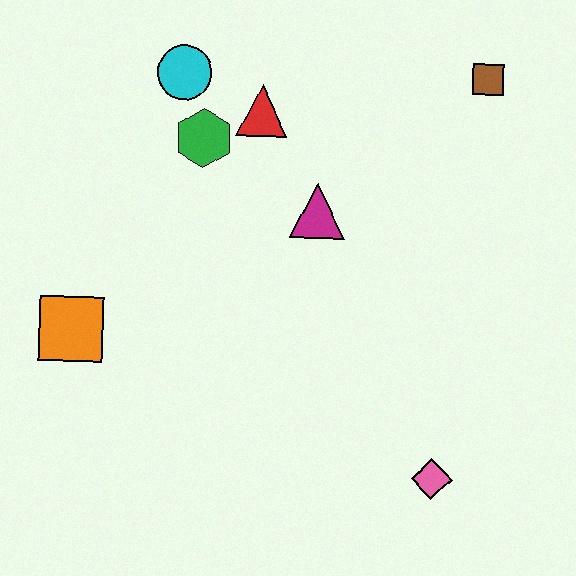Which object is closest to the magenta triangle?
The red triangle is closest to the magenta triangle.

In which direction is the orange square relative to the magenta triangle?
The orange square is to the left of the magenta triangle.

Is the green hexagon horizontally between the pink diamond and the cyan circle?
Yes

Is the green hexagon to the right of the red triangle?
No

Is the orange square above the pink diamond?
Yes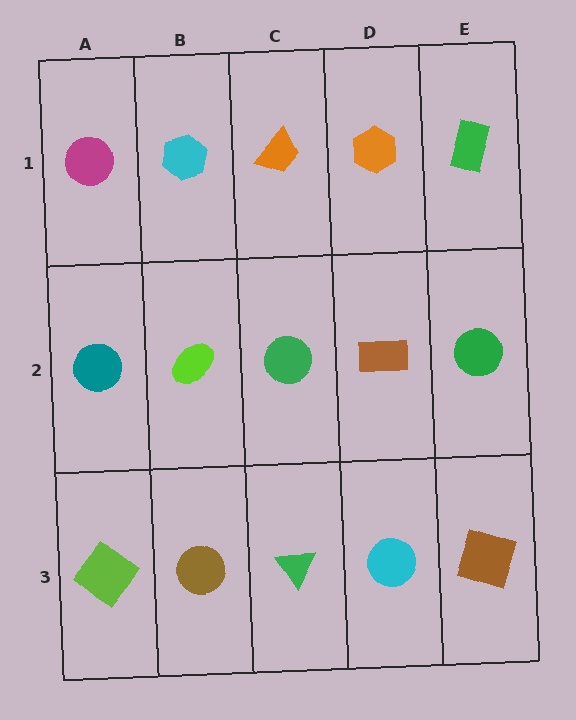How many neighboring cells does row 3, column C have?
3.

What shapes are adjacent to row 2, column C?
An orange trapezoid (row 1, column C), a green triangle (row 3, column C), a lime ellipse (row 2, column B), a brown rectangle (row 2, column D).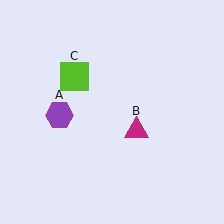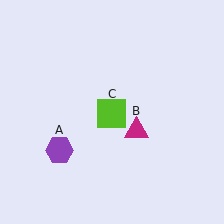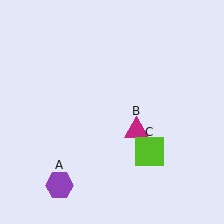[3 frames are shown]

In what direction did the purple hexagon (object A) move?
The purple hexagon (object A) moved down.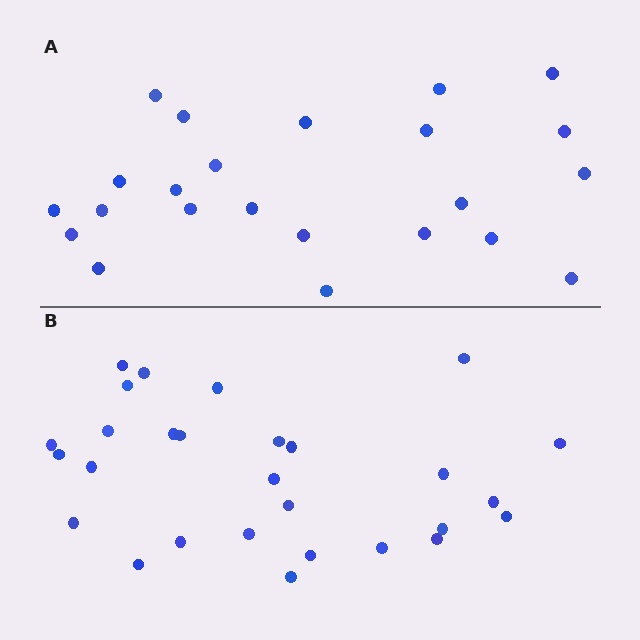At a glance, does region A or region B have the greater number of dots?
Region B (the bottom region) has more dots.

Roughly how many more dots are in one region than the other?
Region B has about 5 more dots than region A.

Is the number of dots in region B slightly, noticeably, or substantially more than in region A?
Region B has only slightly more — the two regions are fairly close. The ratio is roughly 1.2 to 1.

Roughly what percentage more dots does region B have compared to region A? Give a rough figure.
About 20% more.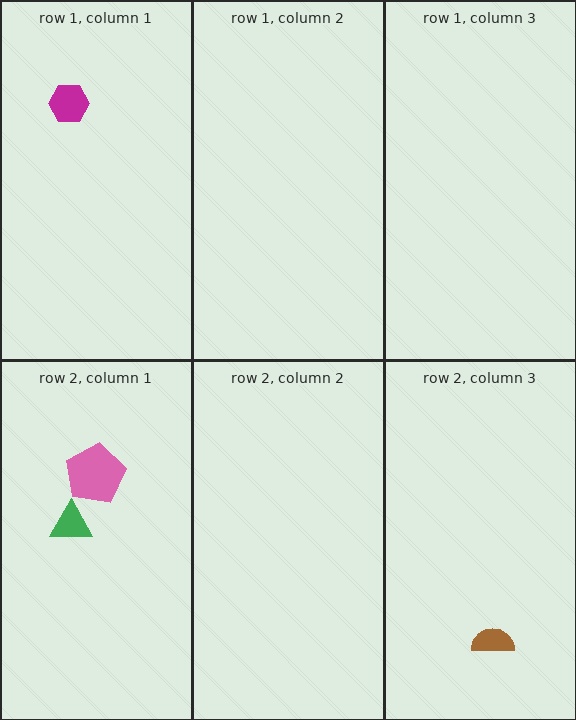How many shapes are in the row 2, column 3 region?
1.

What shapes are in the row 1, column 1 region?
The magenta hexagon.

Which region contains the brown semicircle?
The row 2, column 3 region.